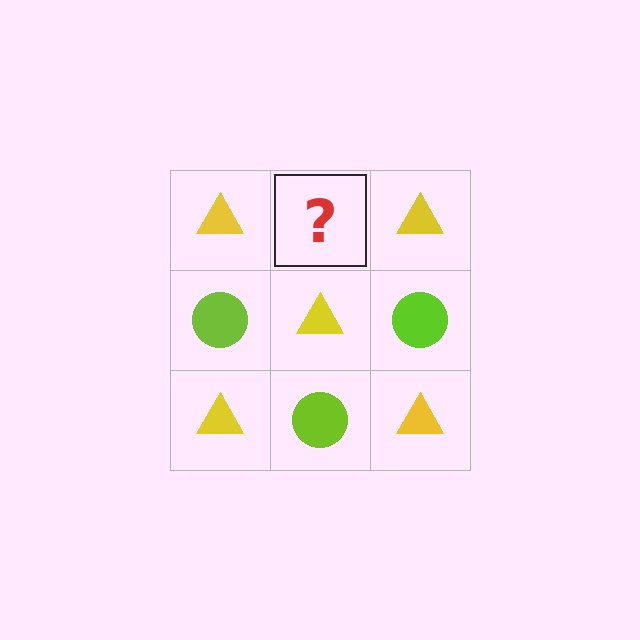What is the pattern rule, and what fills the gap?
The rule is that it alternates yellow triangle and lime circle in a checkerboard pattern. The gap should be filled with a lime circle.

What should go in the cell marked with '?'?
The missing cell should contain a lime circle.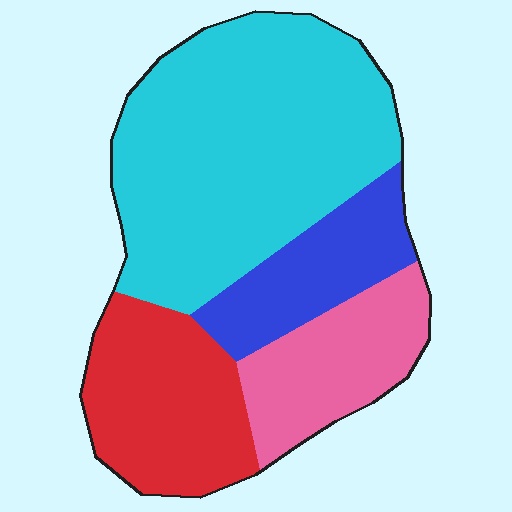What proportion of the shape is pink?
Pink takes up about one sixth (1/6) of the shape.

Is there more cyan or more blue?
Cyan.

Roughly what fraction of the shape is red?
Red takes up between a sixth and a third of the shape.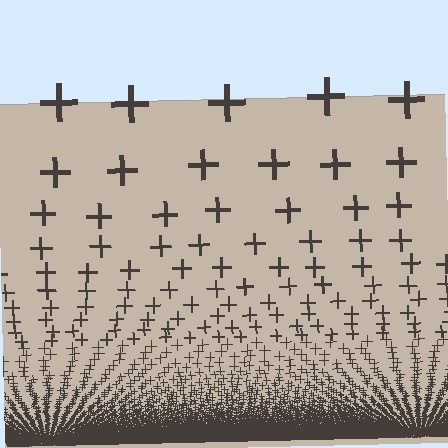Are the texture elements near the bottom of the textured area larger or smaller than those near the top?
Smaller. The gradient is inverted — elements near the bottom are smaller and denser.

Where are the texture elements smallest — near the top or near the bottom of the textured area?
Near the bottom.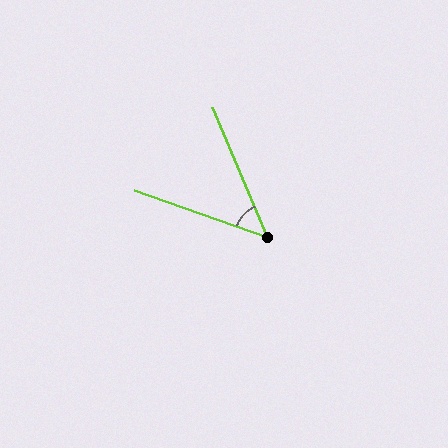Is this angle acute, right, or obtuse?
It is acute.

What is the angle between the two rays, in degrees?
Approximately 47 degrees.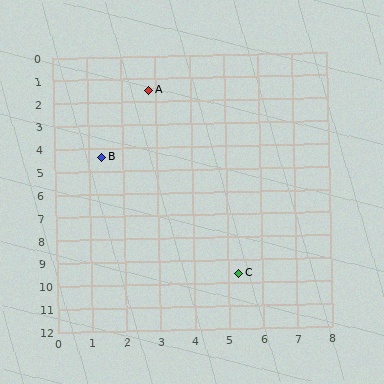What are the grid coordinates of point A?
Point A is at approximately (2.8, 1.5).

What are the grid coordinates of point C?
Point C is at approximately (5.3, 9.6).